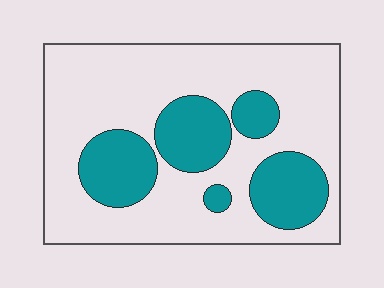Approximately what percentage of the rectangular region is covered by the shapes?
Approximately 30%.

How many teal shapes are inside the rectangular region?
5.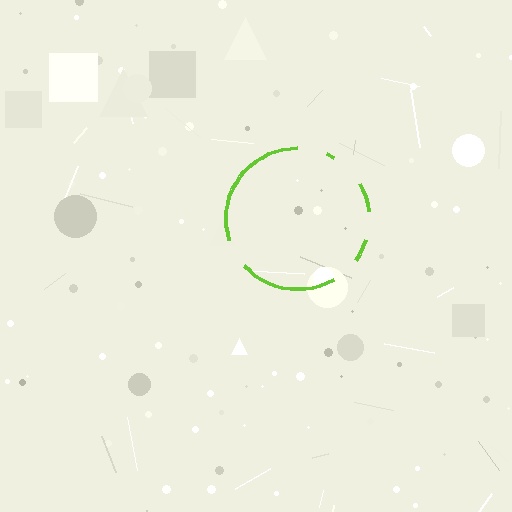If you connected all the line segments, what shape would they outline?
They would outline a circle.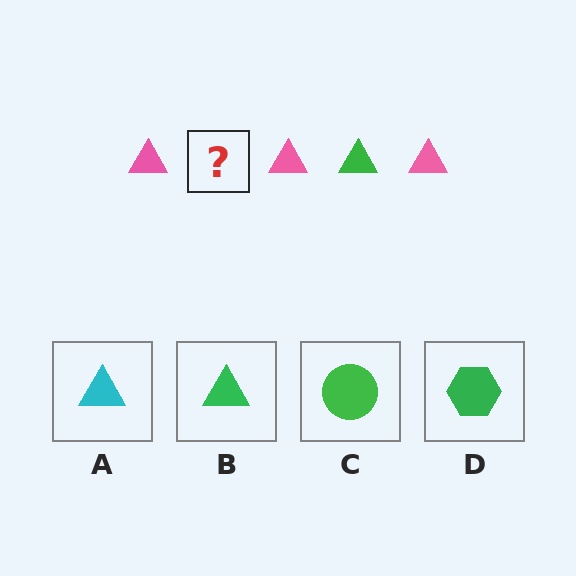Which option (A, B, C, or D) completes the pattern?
B.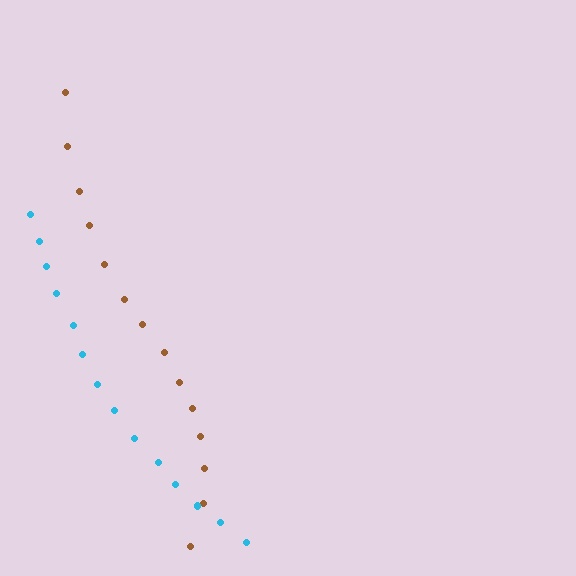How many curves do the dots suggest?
There are 2 distinct paths.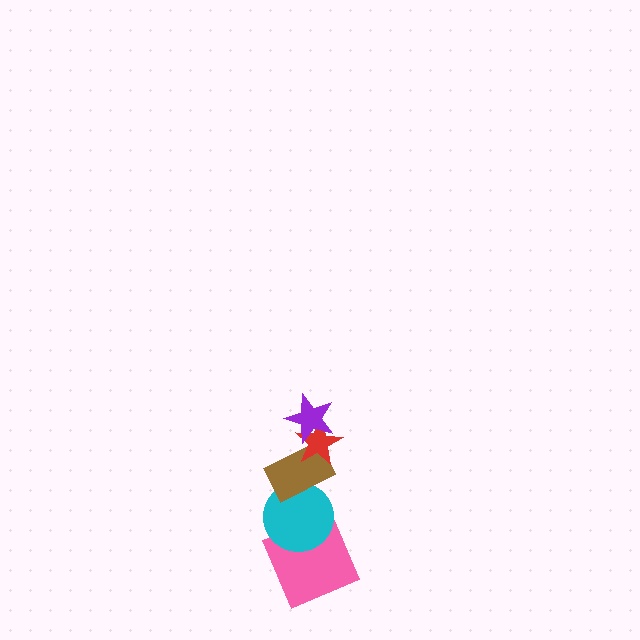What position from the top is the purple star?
The purple star is 1st from the top.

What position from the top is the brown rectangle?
The brown rectangle is 3rd from the top.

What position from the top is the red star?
The red star is 2nd from the top.